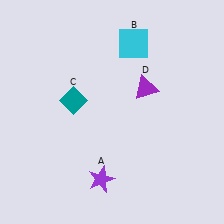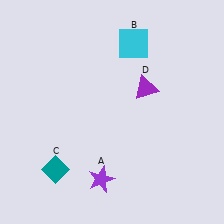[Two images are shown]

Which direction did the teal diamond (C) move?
The teal diamond (C) moved down.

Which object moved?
The teal diamond (C) moved down.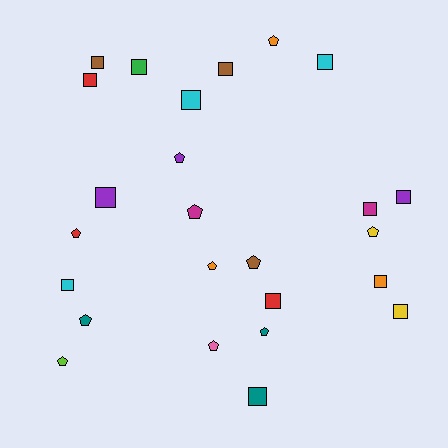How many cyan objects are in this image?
There are 3 cyan objects.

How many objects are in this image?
There are 25 objects.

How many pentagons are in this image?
There are 11 pentagons.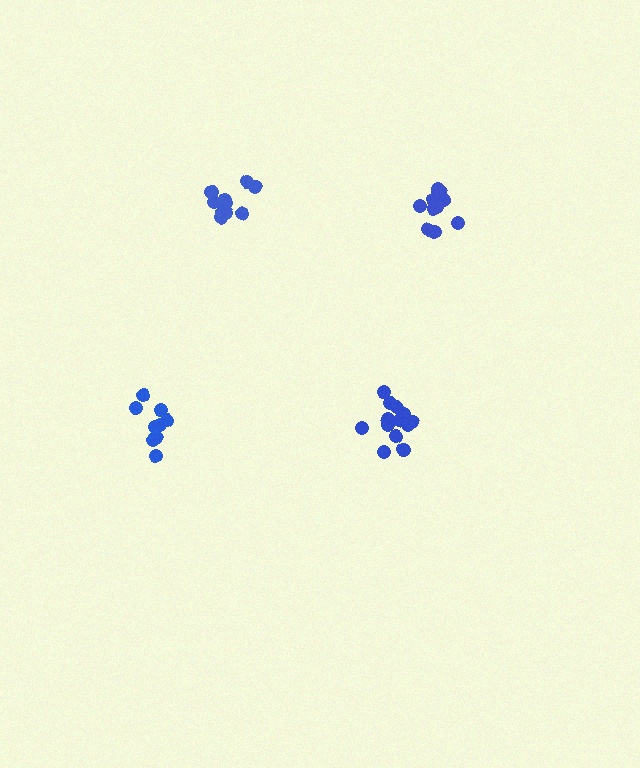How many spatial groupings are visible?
There are 4 spatial groupings.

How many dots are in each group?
Group 1: 12 dots, Group 2: 10 dots, Group 3: 10 dots, Group 4: 14 dots (46 total).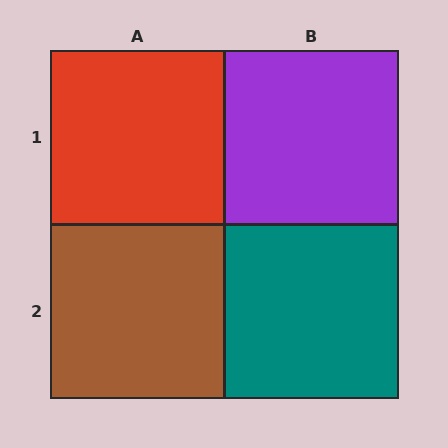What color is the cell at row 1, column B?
Purple.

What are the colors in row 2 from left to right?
Brown, teal.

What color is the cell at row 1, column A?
Red.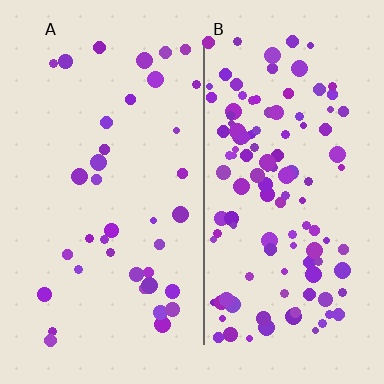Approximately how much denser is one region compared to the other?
Approximately 3.1× — region B over region A.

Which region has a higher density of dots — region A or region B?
B (the right).